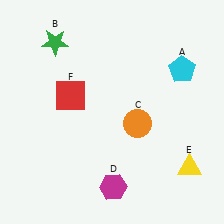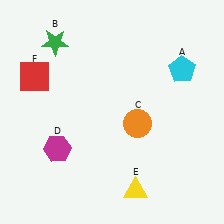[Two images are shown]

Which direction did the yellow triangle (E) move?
The yellow triangle (E) moved left.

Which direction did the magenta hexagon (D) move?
The magenta hexagon (D) moved left.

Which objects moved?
The objects that moved are: the magenta hexagon (D), the yellow triangle (E), the red square (F).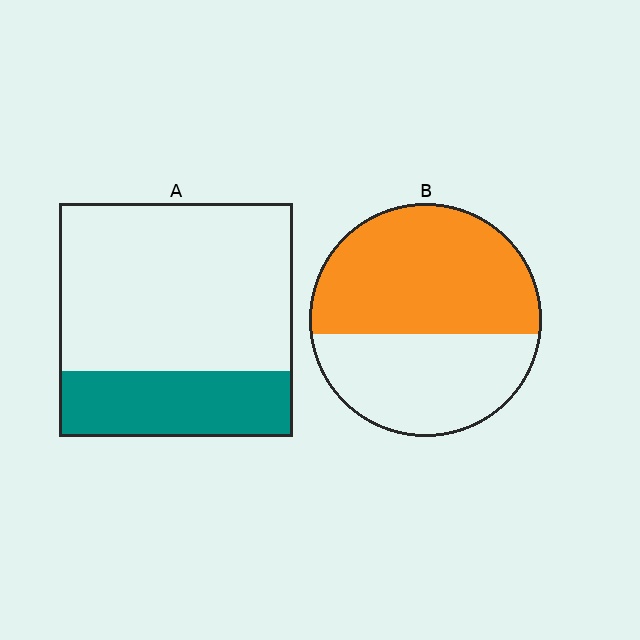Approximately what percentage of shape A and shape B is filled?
A is approximately 30% and B is approximately 60%.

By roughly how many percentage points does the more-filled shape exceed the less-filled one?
By roughly 30 percentage points (B over A).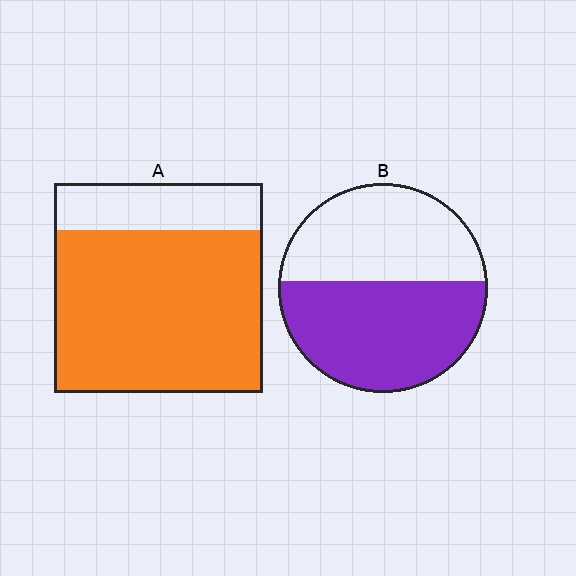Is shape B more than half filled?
Yes.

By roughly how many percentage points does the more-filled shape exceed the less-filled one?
By roughly 25 percentage points (A over B).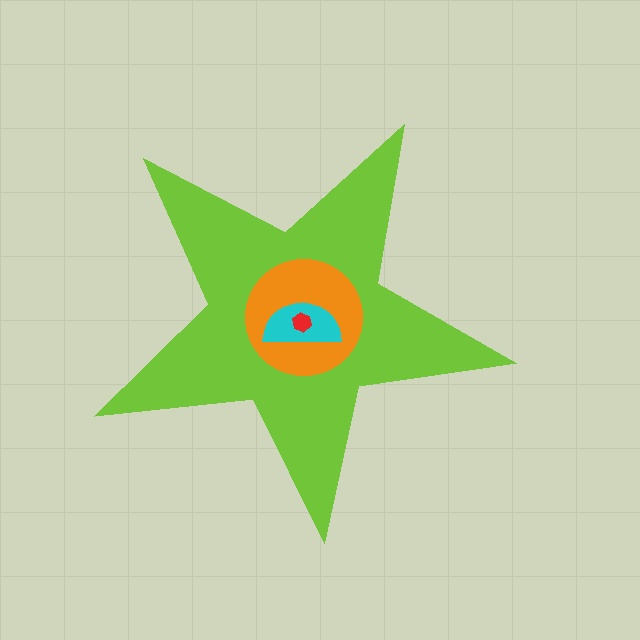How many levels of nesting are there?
4.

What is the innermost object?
The red hexagon.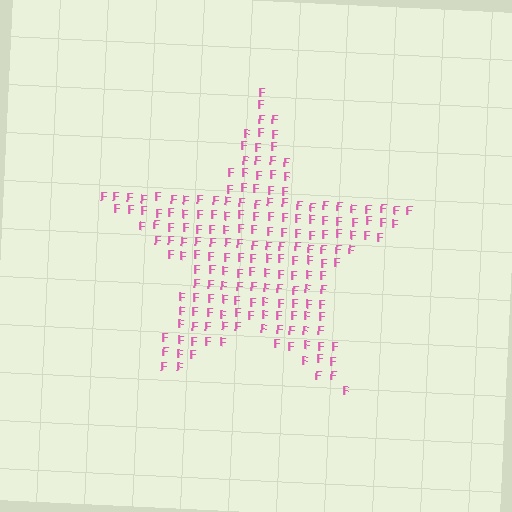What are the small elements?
The small elements are letter F's.